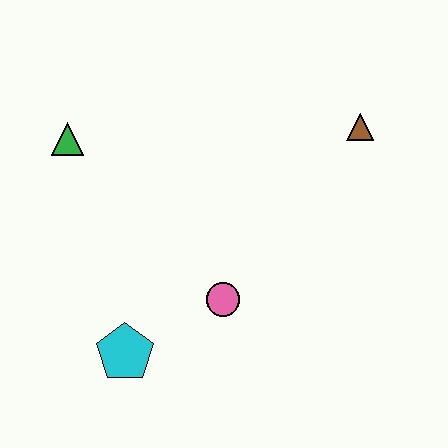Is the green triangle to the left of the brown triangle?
Yes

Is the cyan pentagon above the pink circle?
No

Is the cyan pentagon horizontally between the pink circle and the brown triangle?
No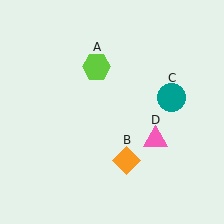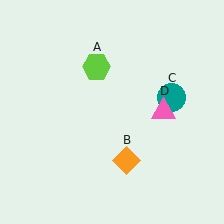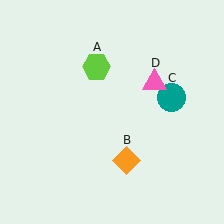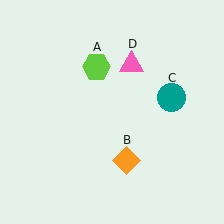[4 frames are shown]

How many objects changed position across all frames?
1 object changed position: pink triangle (object D).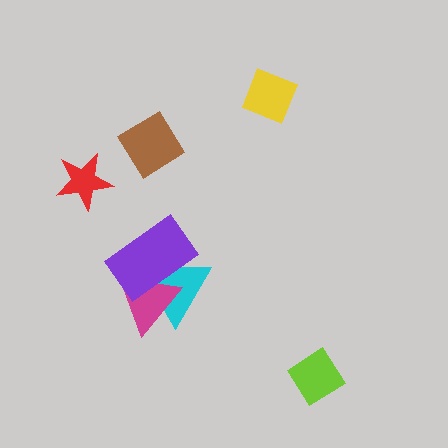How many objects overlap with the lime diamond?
0 objects overlap with the lime diamond.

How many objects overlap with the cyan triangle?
2 objects overlap with the cyan triangle.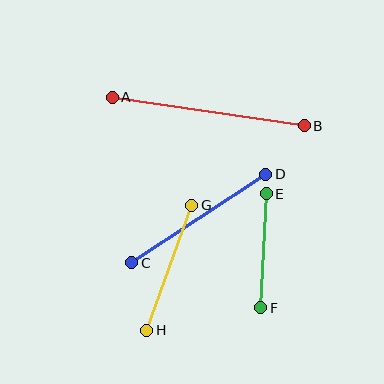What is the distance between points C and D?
The distance is approximately 160 pixels.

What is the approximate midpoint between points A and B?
The midpoint is at approximately (208, 112) pixels.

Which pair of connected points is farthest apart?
Points A and B are farthest apart.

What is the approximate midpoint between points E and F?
The midpoint is at approximately (264, 251) pixels.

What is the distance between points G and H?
The distance is approximately 133 pixels.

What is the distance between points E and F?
The distance is approximately 114 pixels.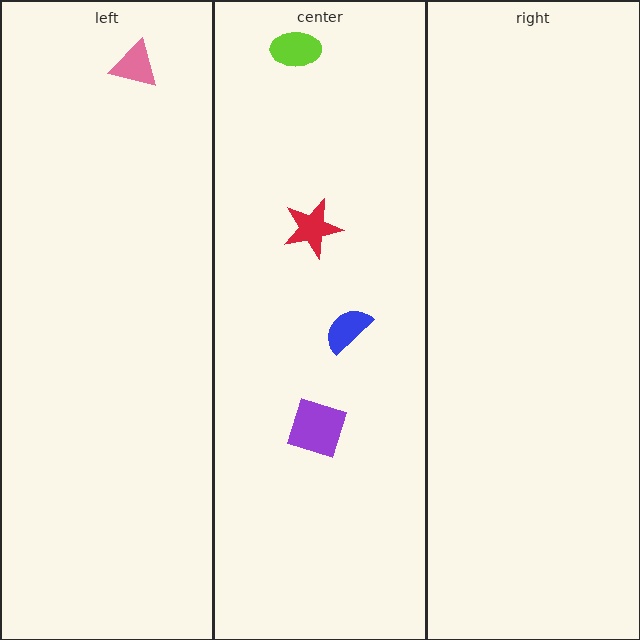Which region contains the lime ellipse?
The center region.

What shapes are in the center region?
The red star, the lime ellipse, the blue semicircle, the purple diamond.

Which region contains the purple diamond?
The center region.